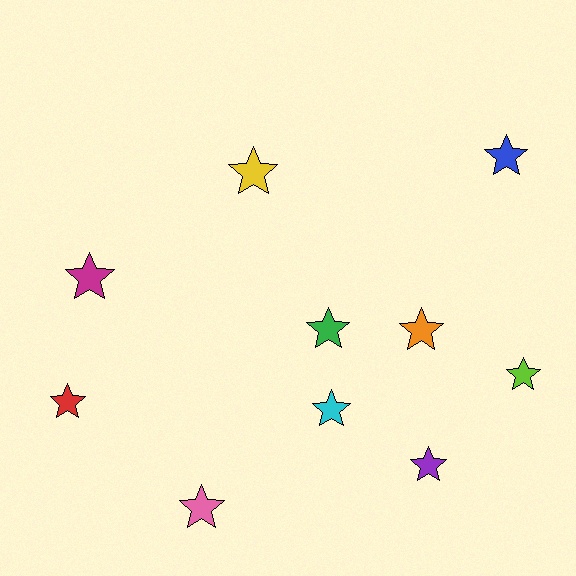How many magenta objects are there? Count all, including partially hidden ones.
There is 1 magenta object.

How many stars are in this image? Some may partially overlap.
There are 10 stars.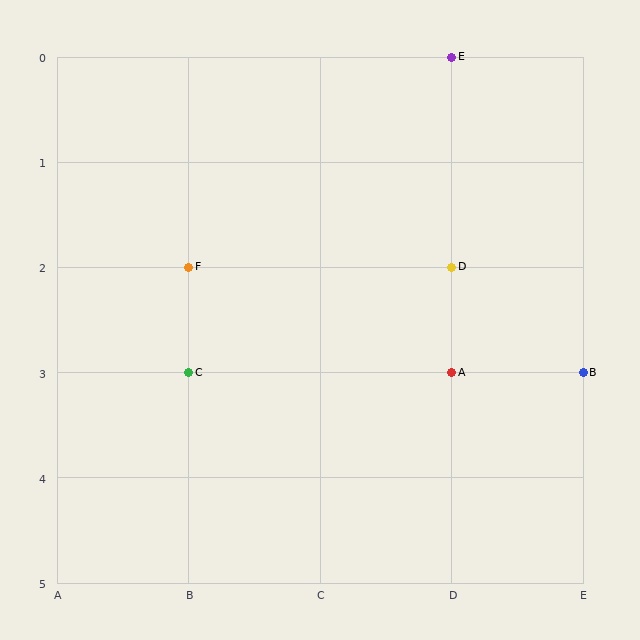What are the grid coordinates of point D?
Point D is at grid coordinates (D, 2).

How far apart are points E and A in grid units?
Points E and A are 3 rows apart.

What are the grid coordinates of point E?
Point E is at grid coordinates (D, 0).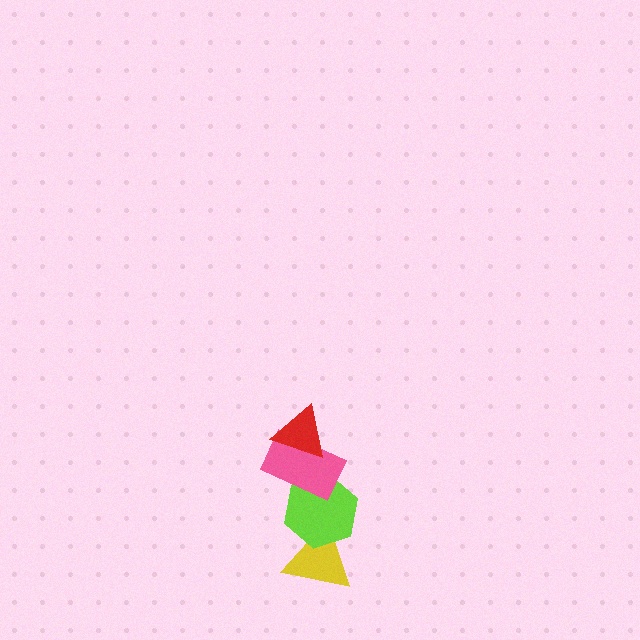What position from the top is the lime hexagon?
The lime hexagon is 3rd from the top.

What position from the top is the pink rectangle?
The pink rectangle is 2nd from the top.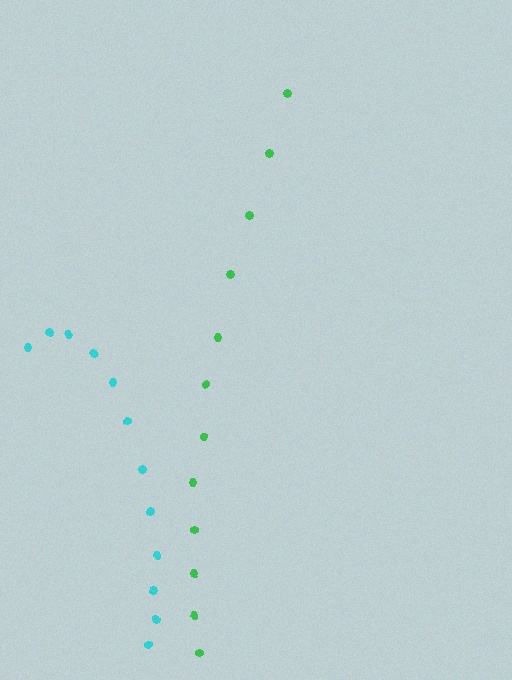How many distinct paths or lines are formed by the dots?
There are 2 distinct paths.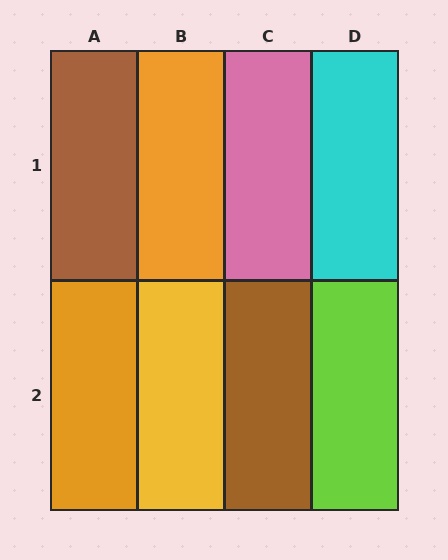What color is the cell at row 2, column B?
Yellow.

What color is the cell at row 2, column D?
Lime.